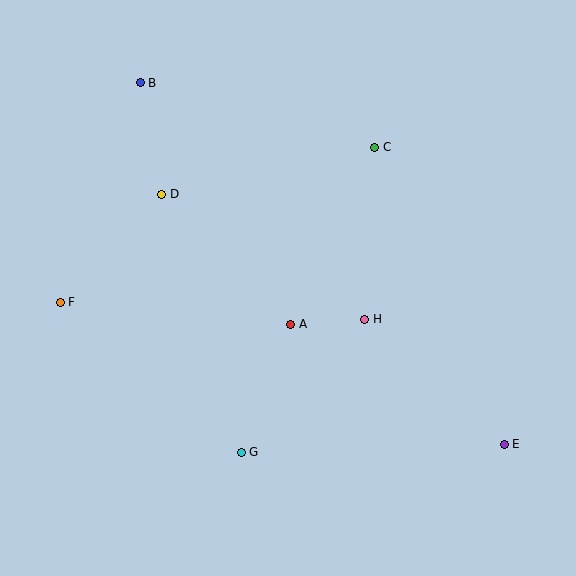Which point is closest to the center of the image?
Point A at (291, 324) is closest to the center.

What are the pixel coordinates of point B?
Point B is at (140, 83).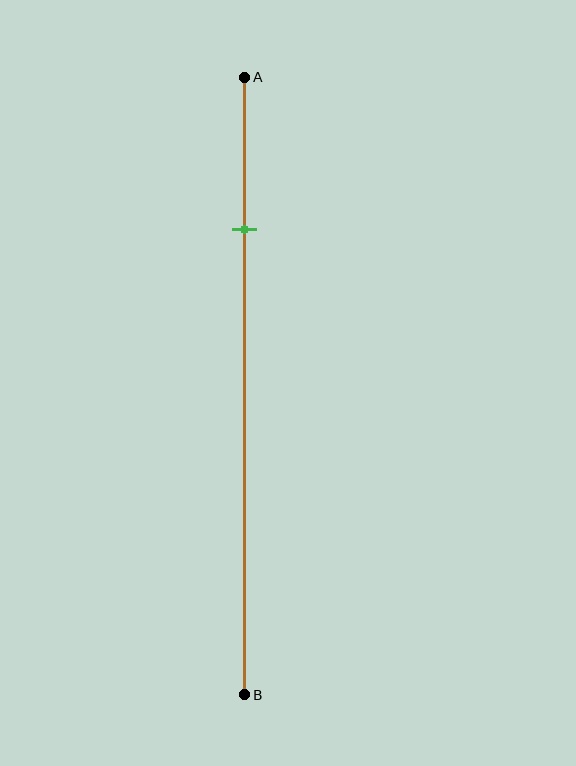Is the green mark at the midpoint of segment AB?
No, the mark is at about 25% from A, not at the 50% midpoint.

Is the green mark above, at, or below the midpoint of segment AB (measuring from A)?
The green mark is above the midpoint of segment AB.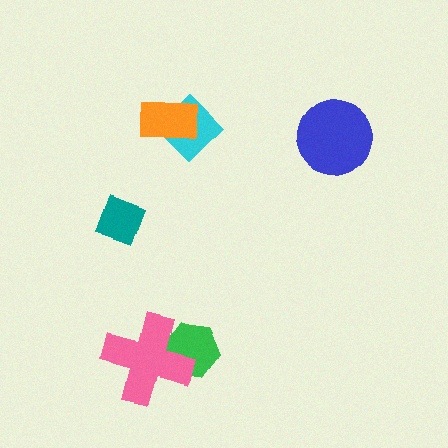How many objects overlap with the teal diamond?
0 objects overlap with the teal diamond.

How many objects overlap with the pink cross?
1 object overlaps with the pink cross.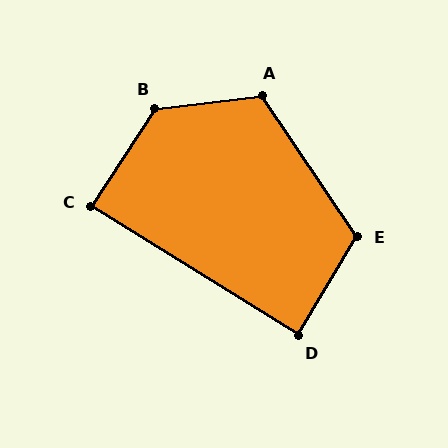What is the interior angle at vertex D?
Approximately 89 degrees (approximately right).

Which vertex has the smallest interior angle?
C, at approximately 89 degrees.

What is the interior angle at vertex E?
Approximately 115 degrees (obtuse).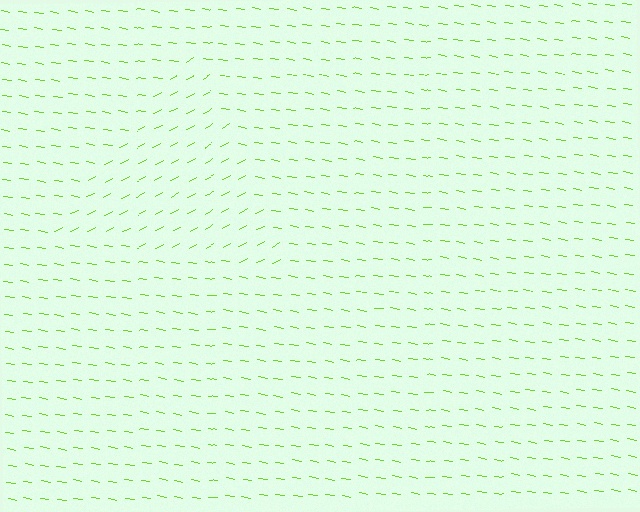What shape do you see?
I see a triangle.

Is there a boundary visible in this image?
Yes, there is a texture boundary formed by a change in line orientation.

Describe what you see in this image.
The image is filled with small lime line segments. A triangle region in the image has lines oriented differently from the surrounding lines, creating a visible texture boundary.